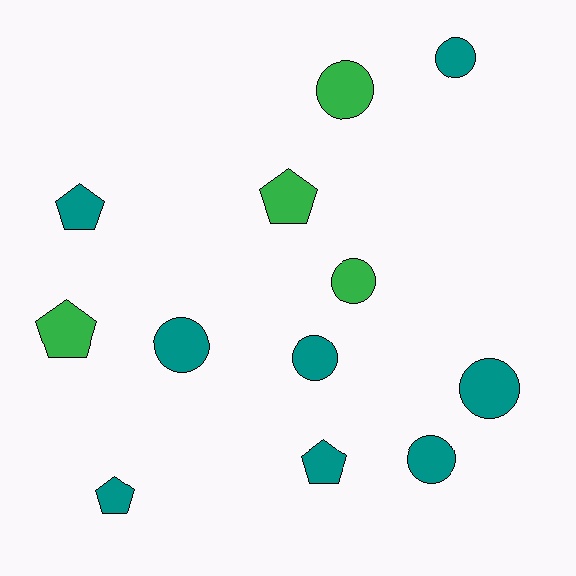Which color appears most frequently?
Teal, with 8 objects.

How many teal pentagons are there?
There are 3 teal pentagons.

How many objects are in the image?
There are 12 objects.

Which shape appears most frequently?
Circle, with 7 objects.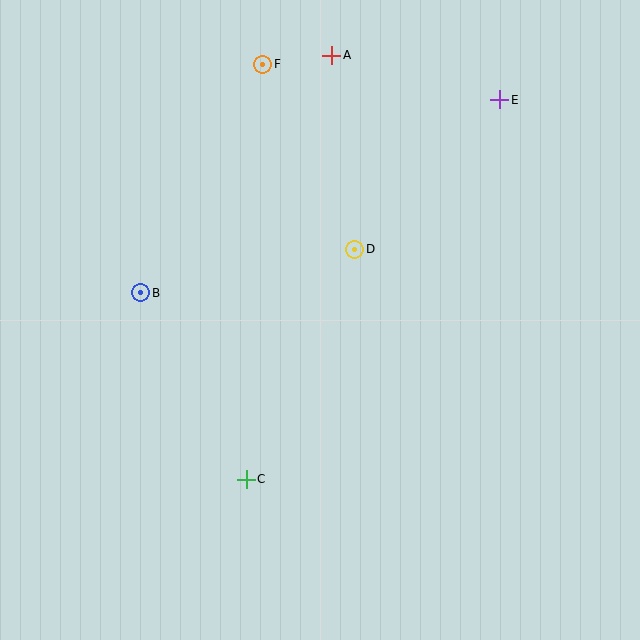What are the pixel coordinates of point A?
Point A is at (332, 55).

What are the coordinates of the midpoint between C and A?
The midpoint between C and A is at (289, 267).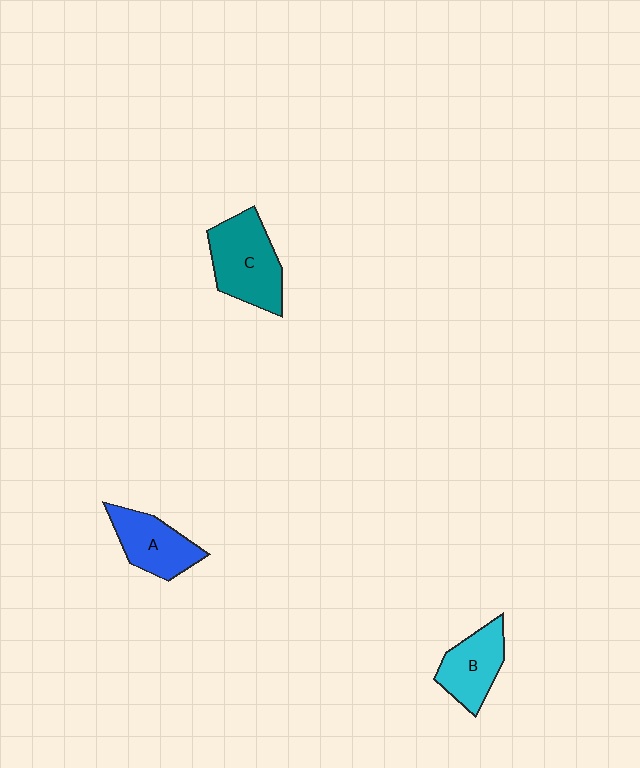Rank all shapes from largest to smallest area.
From largest to smallest: C (teal), A (blue), B (cyan).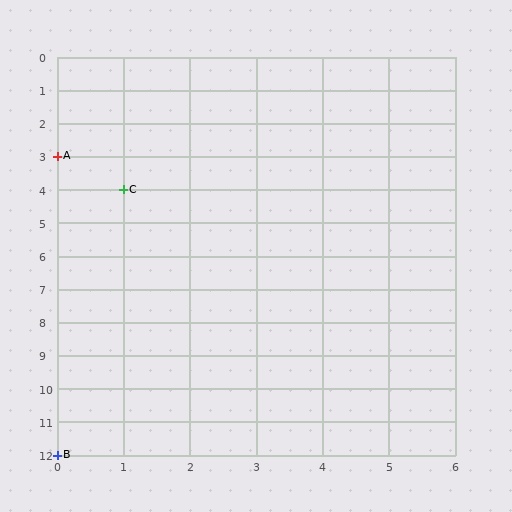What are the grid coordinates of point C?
Point C is at grid coordinates (1, 4).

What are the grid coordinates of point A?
Point A is at grid coordinates (0, 3).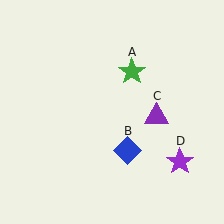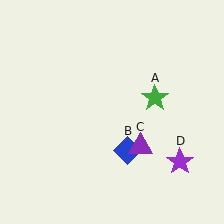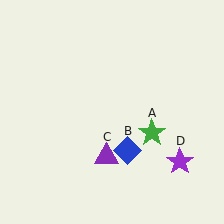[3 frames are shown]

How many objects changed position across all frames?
2 objects changed position: green star (object A), purple triangle (object C).